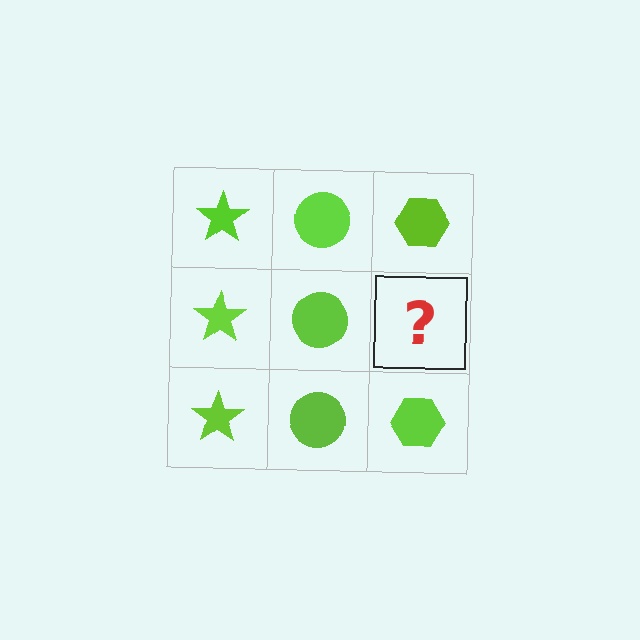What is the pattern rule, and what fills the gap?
The rule is that each column has a consistent shape. The gap should be filled with a lime hexagon.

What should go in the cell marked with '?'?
The missing cell should contain a lime hexagon.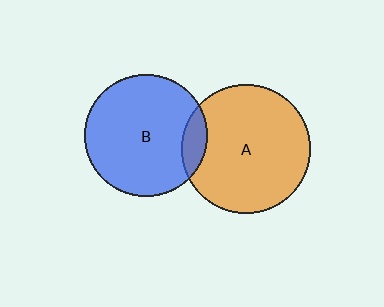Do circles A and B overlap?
Yes.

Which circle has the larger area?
Circle A (orange).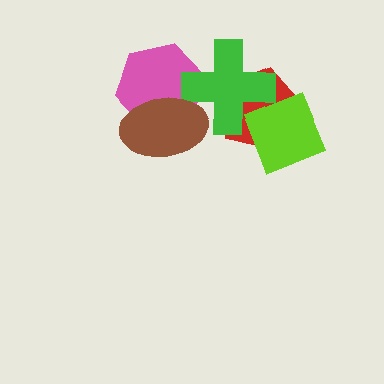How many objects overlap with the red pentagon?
2 objects overlap with the red pentagon.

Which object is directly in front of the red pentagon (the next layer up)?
The green cross is directly in front of the red pentagon.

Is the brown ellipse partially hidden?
No, no other shape covers it.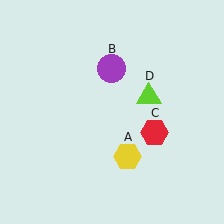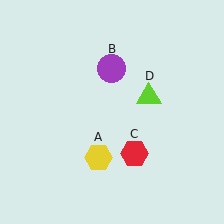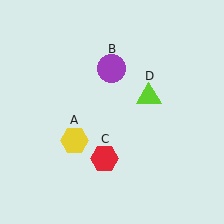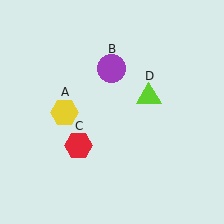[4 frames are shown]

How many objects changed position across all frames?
2 objects changed position: yellow hexagon (object A), red hexagon (object C).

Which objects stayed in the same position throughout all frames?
Purple circle (object B) and lime triangle (object D) remained stationary.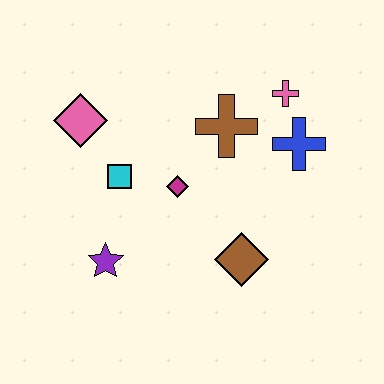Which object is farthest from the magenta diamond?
The pink cross is farthest from the magenta diamond.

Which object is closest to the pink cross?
The blue cross is closest to the pink cross.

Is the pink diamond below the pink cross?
Yes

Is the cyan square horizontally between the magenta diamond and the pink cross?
No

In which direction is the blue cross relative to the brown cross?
The blue cross is to the right of the brown cross.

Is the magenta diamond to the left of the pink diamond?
No